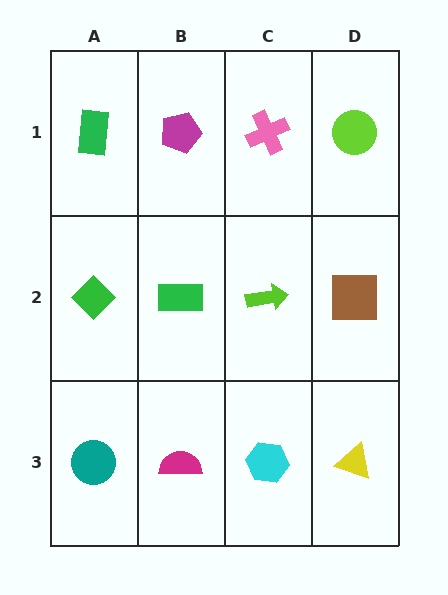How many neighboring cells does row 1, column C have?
3.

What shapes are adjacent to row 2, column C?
A pink cross (row 1, column C), a cyan hexagon (row 3, column C), a green rectangle (row 2, column B), a brown square (row 2, column D).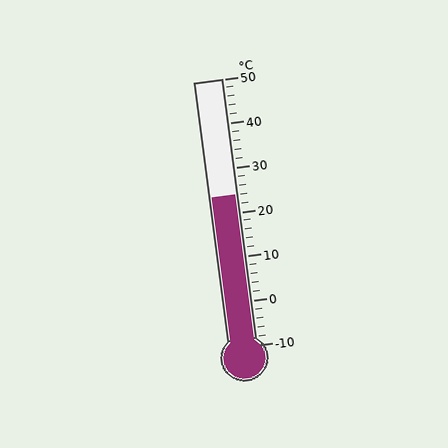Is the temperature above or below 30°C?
The temperature is below 30°C.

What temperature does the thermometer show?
The thermometer shows approximately 24°C.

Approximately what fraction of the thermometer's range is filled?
The thermometer is filled to approximately 55% of its range.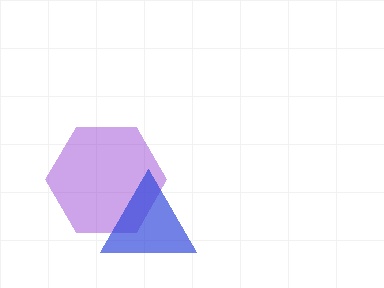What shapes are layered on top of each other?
The layered shapes are: a purple hexagon, a blue triangle.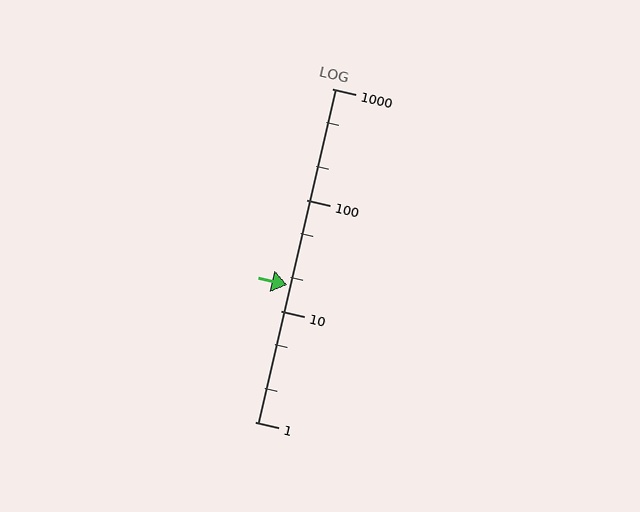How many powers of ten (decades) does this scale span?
The scale spans 3 decades, from 1 to 1000.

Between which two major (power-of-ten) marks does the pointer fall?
The pointer is between 10 and 100.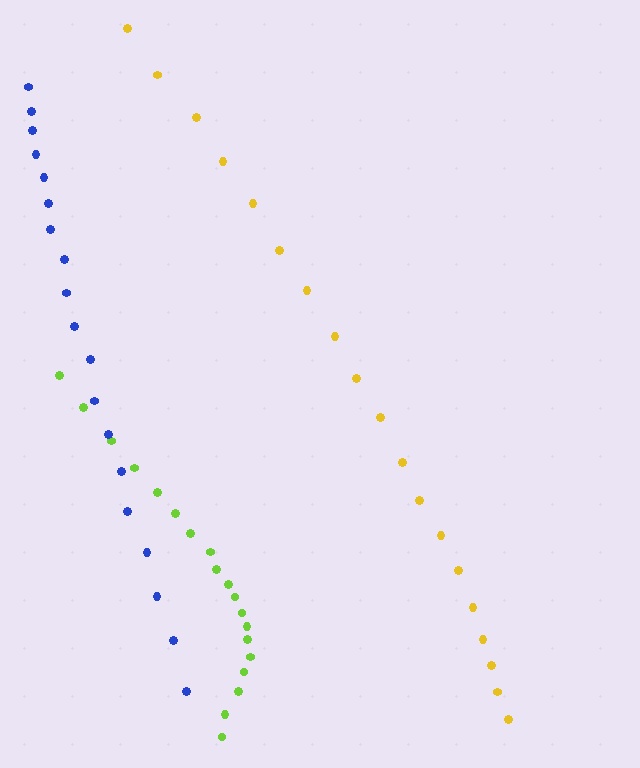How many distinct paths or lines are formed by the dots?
There are 3 distinct paths.